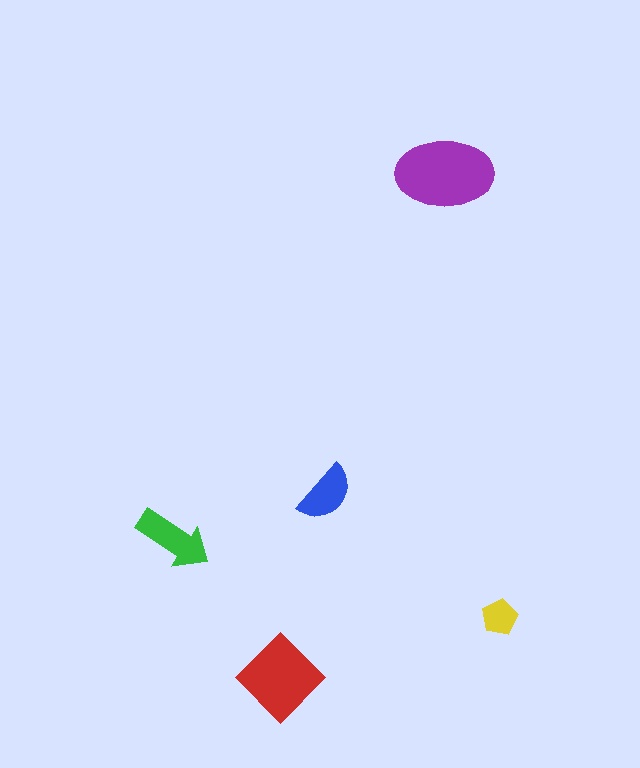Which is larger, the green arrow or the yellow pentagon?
The green arrow.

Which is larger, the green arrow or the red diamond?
The red diamond.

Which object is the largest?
The purple ellipse.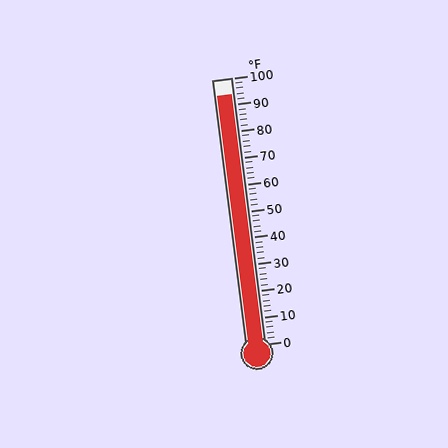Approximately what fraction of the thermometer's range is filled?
The thermometer is filled to approximately 95% of its range.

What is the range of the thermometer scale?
The thermometer scale ranges from 0°F to 100°F.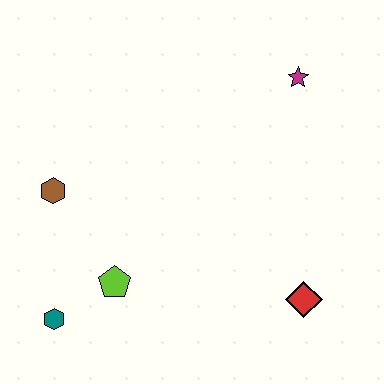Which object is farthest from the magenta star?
The teal hexagon is farthest from the magenta star.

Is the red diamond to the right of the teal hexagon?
Yes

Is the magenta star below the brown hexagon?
No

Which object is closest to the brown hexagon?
The lime pentagon is closest to the brown hexagon.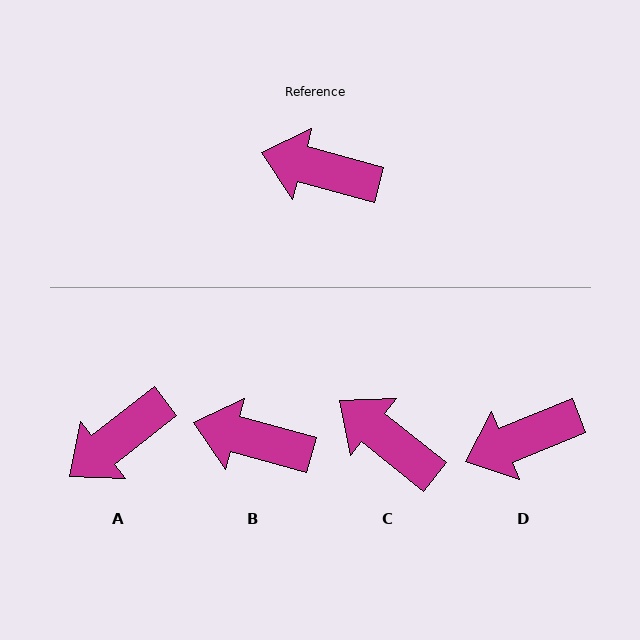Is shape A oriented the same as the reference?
No, it is off by about 54 degrees.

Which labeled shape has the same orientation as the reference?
B.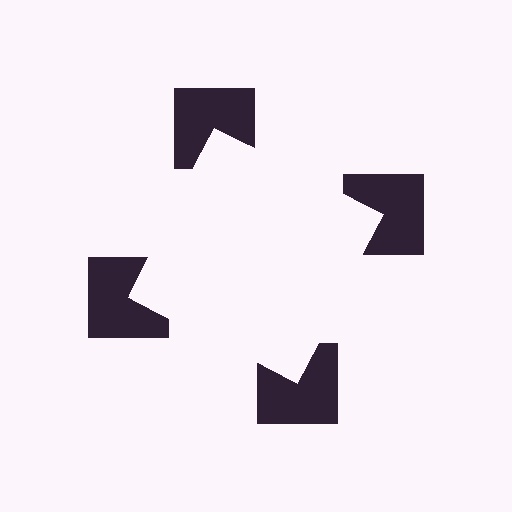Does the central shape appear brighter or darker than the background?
It typically appears slightly brighter than the background, even though no actual brightness change is drawn.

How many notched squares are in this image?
There are 4 — one at each vertex of the illusory square.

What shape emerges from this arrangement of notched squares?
An illusory square — its edges are inferred from the aligned wedge cuts in the notched squares, not physically drawn.